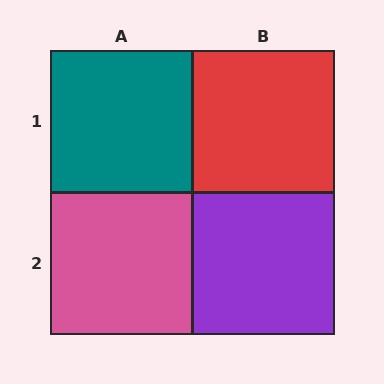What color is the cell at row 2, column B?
Purple.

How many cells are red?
1 cell is red.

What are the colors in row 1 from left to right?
Teal, red.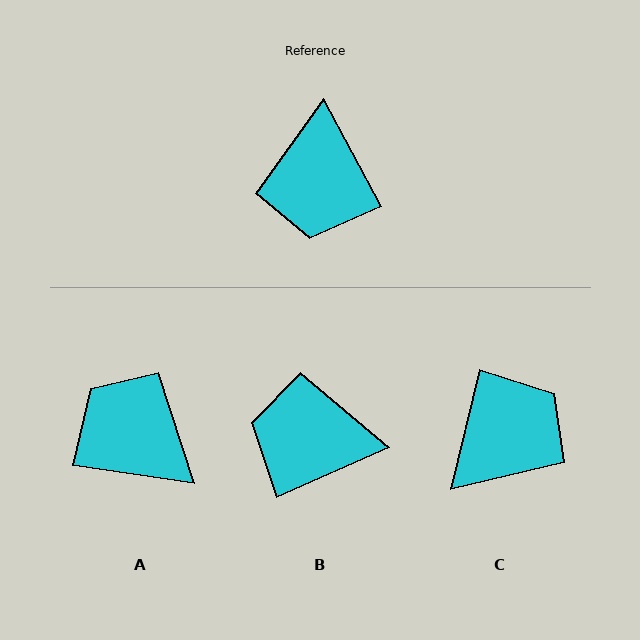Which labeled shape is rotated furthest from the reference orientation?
C, about 138 degrees away.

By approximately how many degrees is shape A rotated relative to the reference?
Approximately 127 degrees clockwise.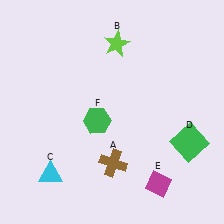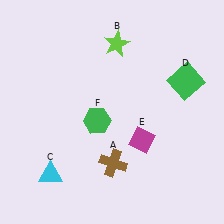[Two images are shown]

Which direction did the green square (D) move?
The green square (D) moved up.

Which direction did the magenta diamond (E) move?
The magenta diamond (E) moved up.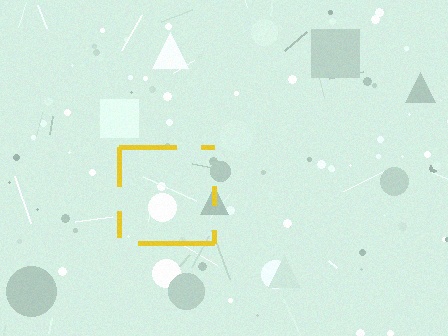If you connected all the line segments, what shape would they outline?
They would outline a square.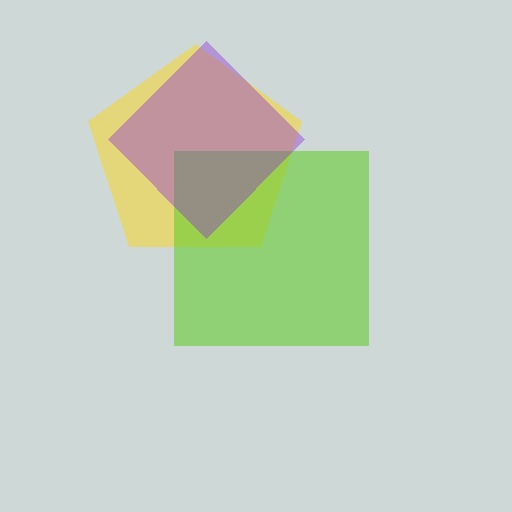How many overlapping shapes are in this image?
There are 3 overlapping shapes in the image.